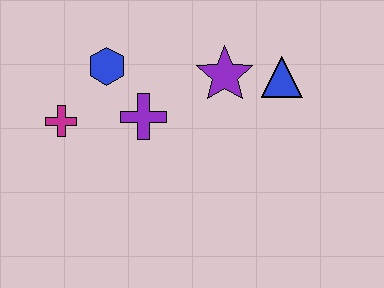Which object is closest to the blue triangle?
The purple star is closest to the blue triangle.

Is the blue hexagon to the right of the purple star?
No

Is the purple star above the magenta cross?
Yes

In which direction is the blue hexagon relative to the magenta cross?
The blue hexagon is above the magenta cross.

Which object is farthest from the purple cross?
The blue triangle is farthest from the purple cross.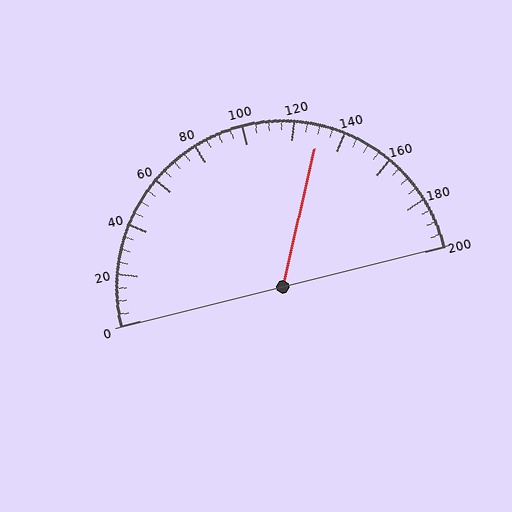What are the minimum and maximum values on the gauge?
The gauge ranges from 0 to 200.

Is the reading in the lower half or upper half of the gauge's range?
The reading is in the upper half of the range (0 to 200).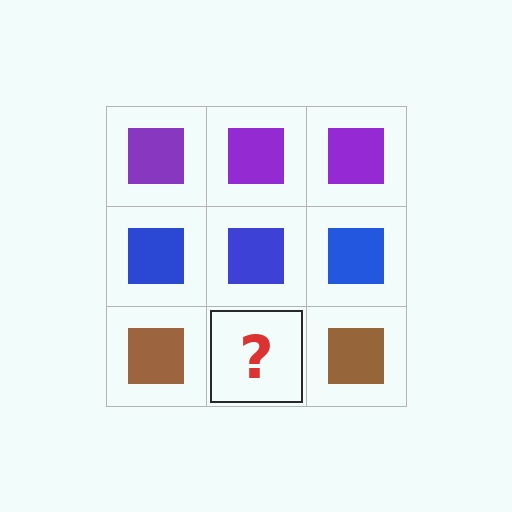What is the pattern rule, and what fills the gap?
The rule is that each row has a consistent color. The gap should be filled with a brown square.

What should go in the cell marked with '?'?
The missing cell should contain a brown square.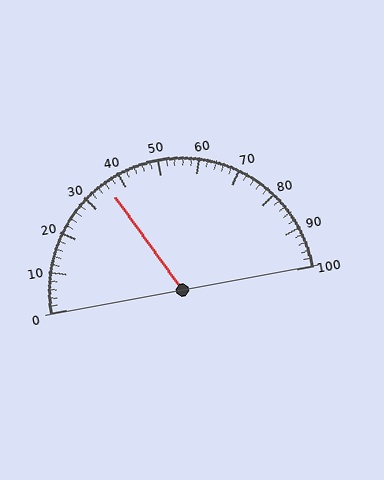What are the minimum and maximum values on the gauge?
The gauge ranges from 0 to 100.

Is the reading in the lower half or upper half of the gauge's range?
The reading is in the lower half of the range (0 to 100).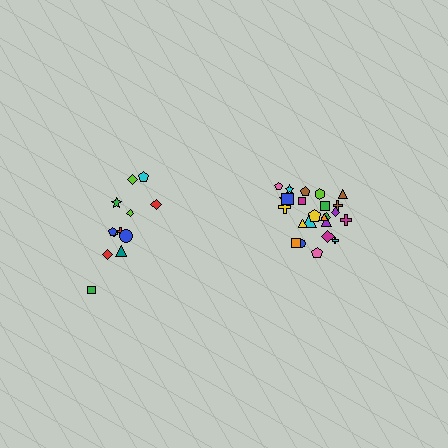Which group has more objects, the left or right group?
The right group.